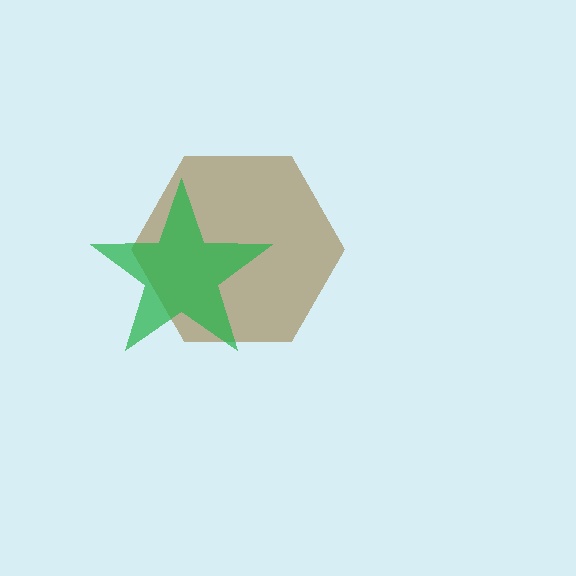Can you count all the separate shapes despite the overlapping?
Yes, there are 2 separate shapes.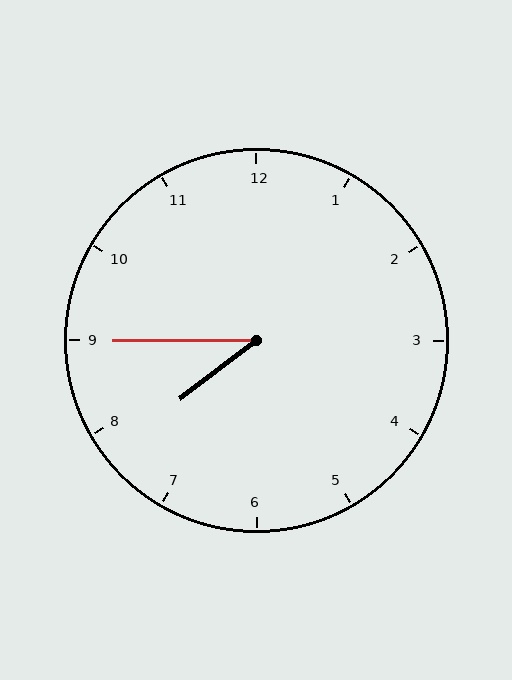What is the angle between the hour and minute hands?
Approximately 38 degrees.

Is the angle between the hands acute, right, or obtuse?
It is acute.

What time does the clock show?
7:45.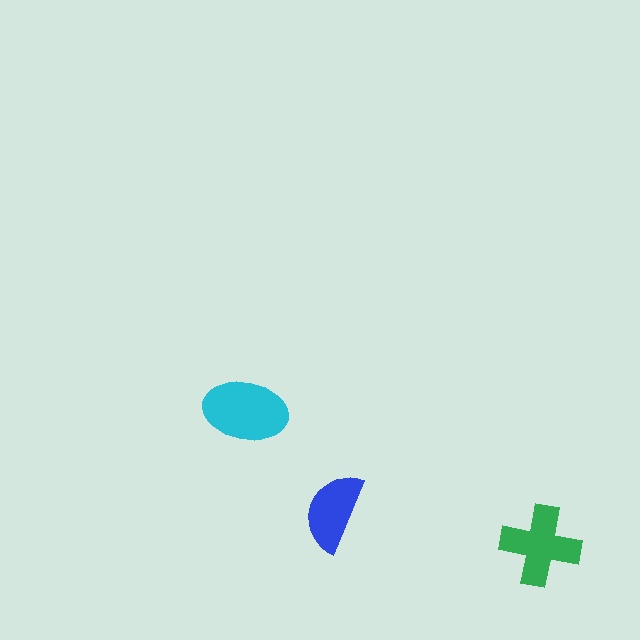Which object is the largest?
The cyan ellipse.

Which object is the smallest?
The blue semicircle.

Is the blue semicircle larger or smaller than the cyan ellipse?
Smaller.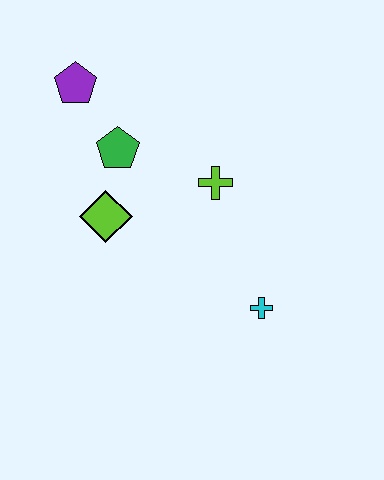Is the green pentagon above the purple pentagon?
No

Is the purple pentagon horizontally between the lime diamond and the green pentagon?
No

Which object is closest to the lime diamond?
The green pentagon is closest to the lime diamond.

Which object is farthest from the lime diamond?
The cyan cross is farthest from the lime diamond.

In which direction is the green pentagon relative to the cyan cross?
The green pentagon is above the cyan cross.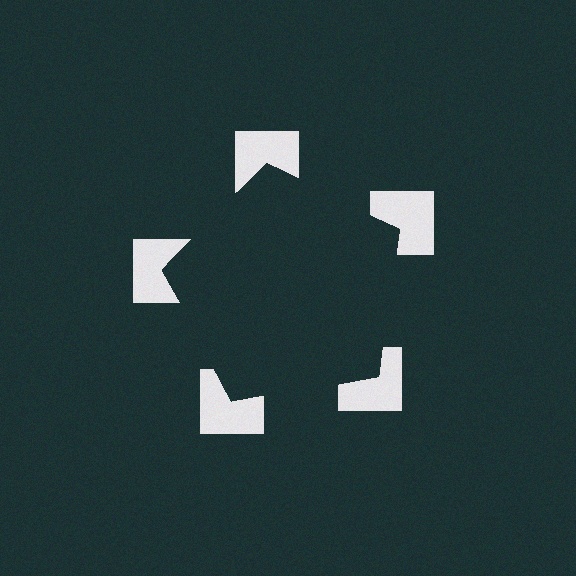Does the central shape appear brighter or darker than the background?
It typically appears slightly darker than the background, even though no actual brightness change is drawn.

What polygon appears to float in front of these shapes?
An illusory pentagon — its edges are inferred from the aligned wedge cuts in the notched squares, not physically drawn.